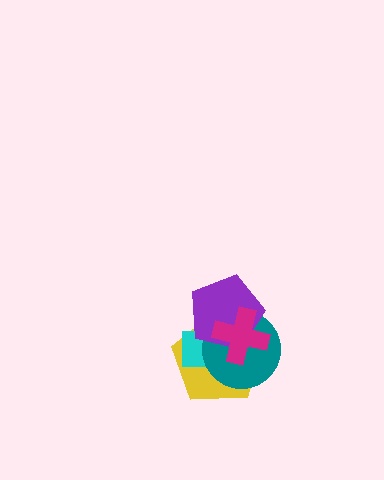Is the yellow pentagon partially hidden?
Yes, it is partially covered by another shape.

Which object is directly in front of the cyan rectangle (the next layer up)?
The teal circle is directly in front of the cyan rectangle.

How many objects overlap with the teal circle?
4 objects overlap with the teal circle.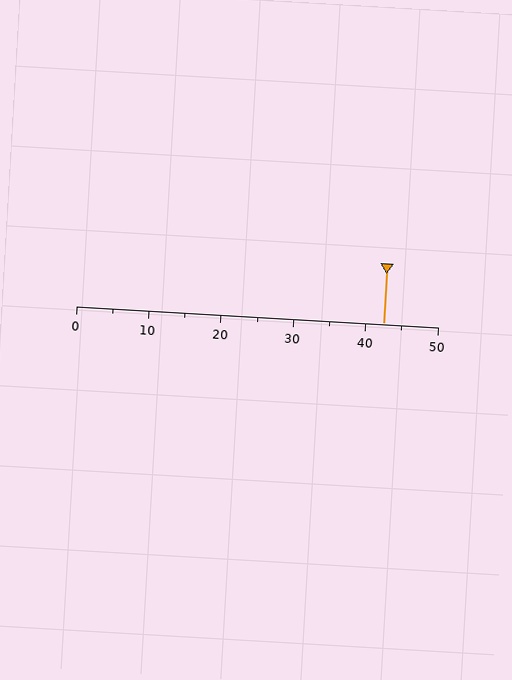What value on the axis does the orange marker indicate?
The marker indicates approximately 42.5.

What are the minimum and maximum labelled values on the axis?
The axis runs from 0 to 50.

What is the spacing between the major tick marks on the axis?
The major ticks are spaced 10 apart.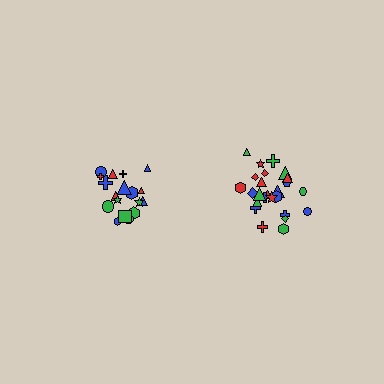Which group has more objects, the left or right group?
The right group.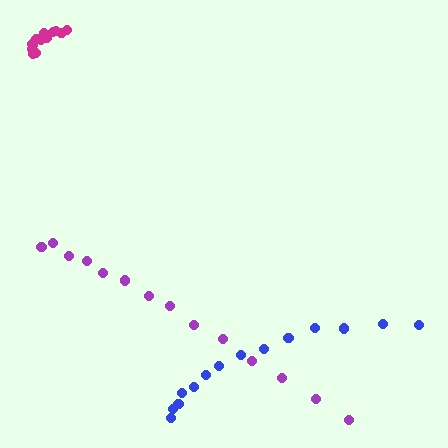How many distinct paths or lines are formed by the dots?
There are 3 distinct paths.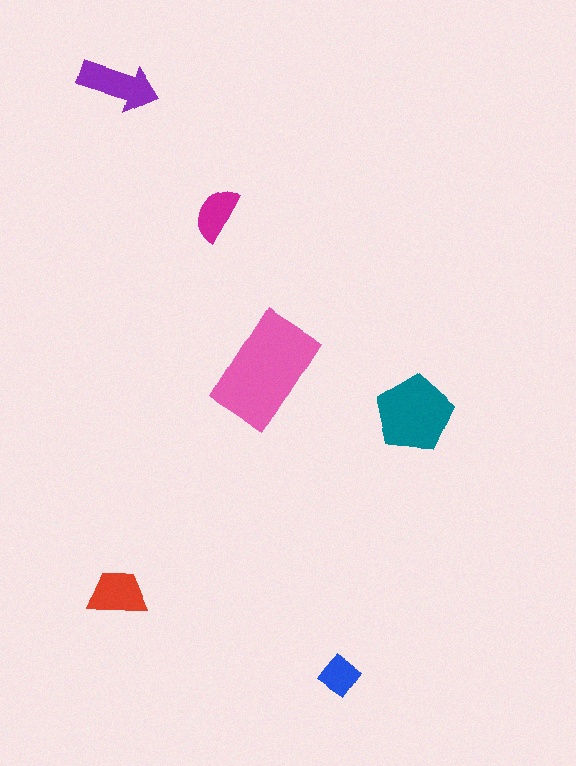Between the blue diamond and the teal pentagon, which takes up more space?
The teal pentagon.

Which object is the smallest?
The blue diamond.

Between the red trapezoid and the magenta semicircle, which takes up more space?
The red trapezoid.